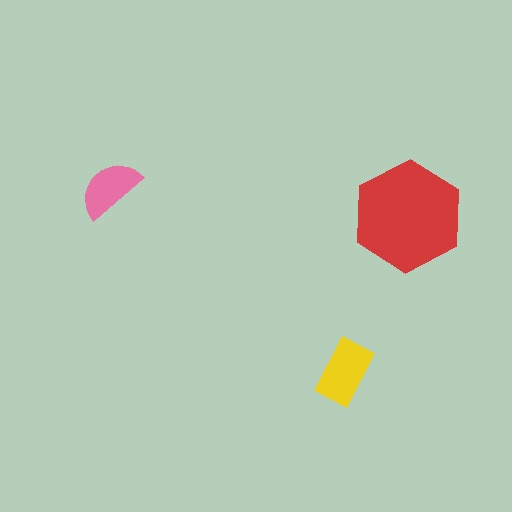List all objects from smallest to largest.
The pink semicircle, the yellow rectangle, the red hexagon.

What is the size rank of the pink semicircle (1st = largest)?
3rd.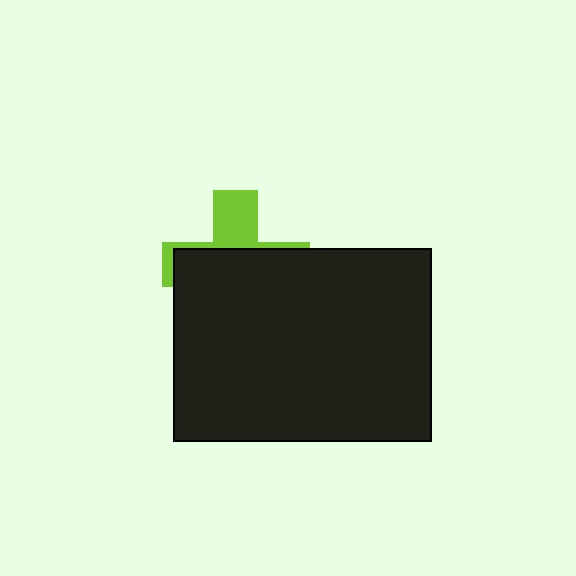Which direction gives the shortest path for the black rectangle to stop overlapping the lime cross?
Moving down gives the shortest separation.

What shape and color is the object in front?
The object in front is a black rectangle.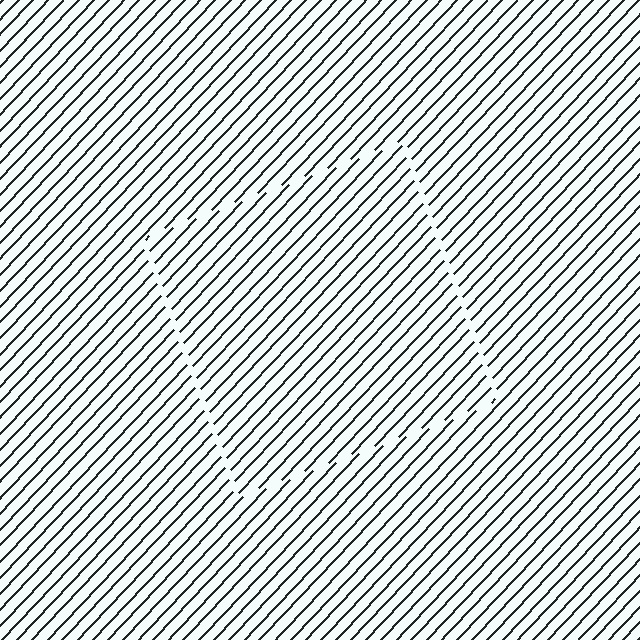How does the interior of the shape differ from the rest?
The interior of the shape contains the same grating, shifted by half a period — the contour is defined by the phase discontinuity where line-ends from the inner and outer gratings abut.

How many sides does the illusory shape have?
4 sides — the line-ends trace a square.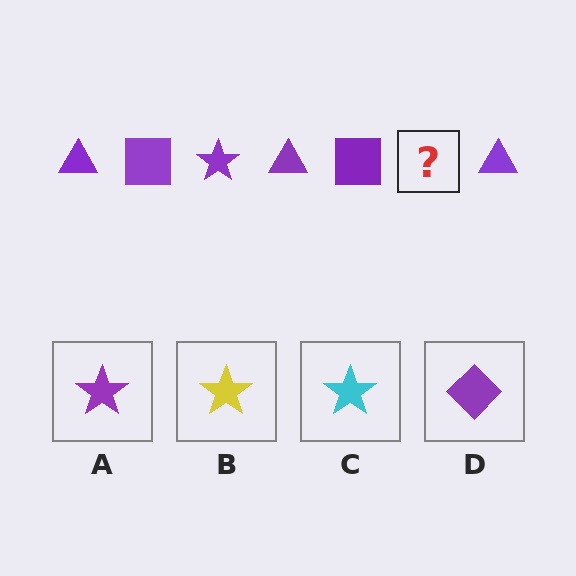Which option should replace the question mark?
Option A.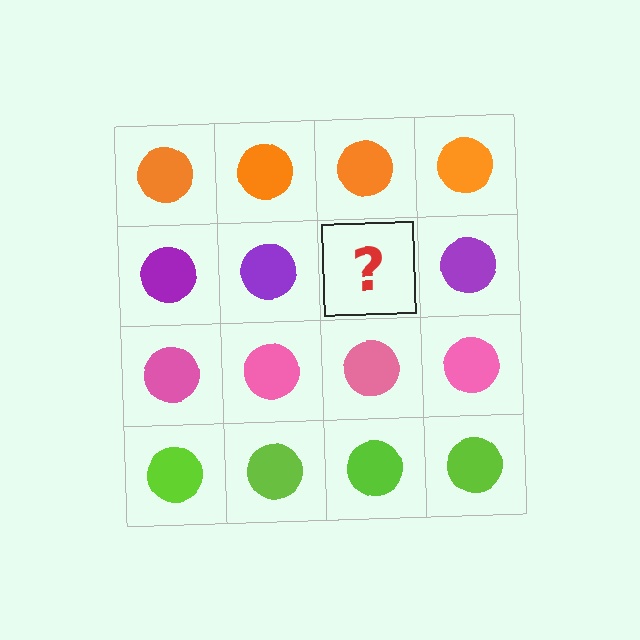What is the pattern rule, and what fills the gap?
The rule is that each row has a consistent color. The gap should be filled with a purple circle.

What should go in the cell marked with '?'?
The missing cell should contain a purple circle.